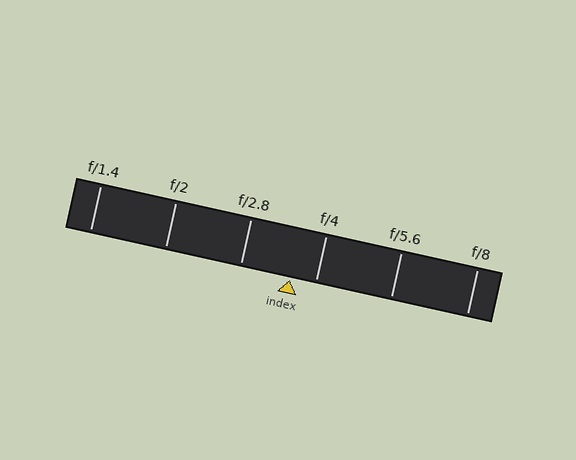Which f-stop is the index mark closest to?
The index mark is closest to f/4.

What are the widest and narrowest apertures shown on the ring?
The widest aperture shown is f/1.4 and the narrowest is f/8.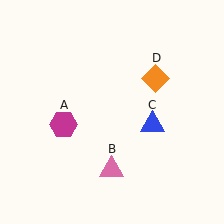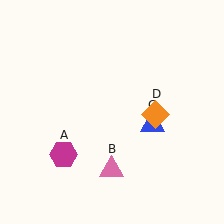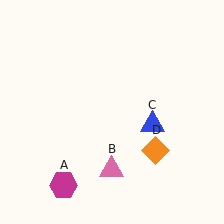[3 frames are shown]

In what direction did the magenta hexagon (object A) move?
The magenta hexagon (object A) moved down.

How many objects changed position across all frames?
2 objects changed position: magenta hexagon (object A), orange diamond (object D).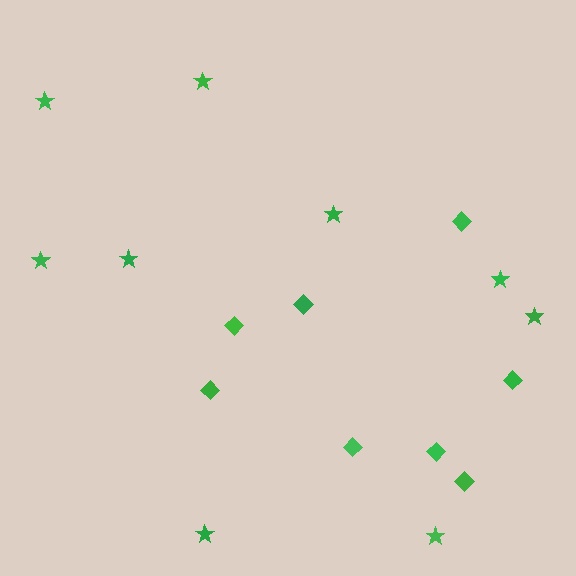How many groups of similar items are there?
There are 2 groups: one group of diamonds (8) and one group of stars (9).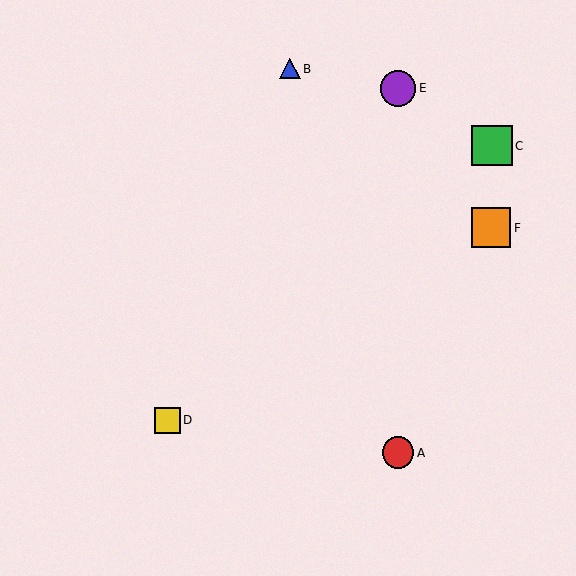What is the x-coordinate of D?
Object D is at x≈167.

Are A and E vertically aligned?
Yes, both are at x≈398.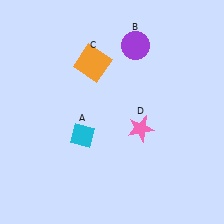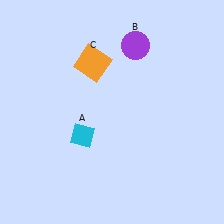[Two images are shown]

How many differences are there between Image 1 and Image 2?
There is 1 difference between the two images.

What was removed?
The pink star (D) was removed in Image 2.